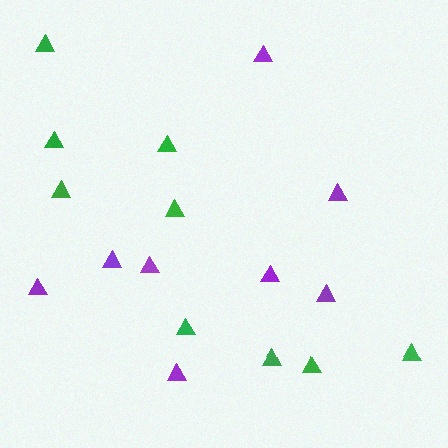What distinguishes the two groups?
There are 2 groups: one group of green triangles (9) and one group of purple triangles (8).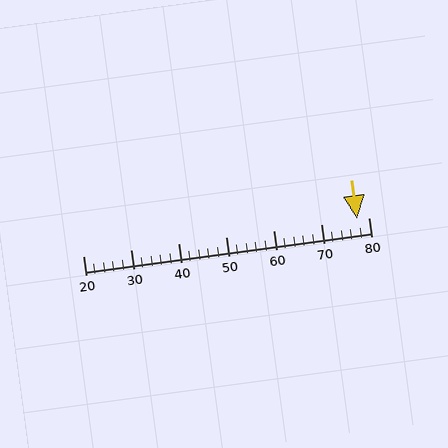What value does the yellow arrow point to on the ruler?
The yellow arrow points to approximately 78.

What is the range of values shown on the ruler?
The ruler shows values from 20 to 80.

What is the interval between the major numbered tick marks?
The major tick marks are spaced 10 units apart.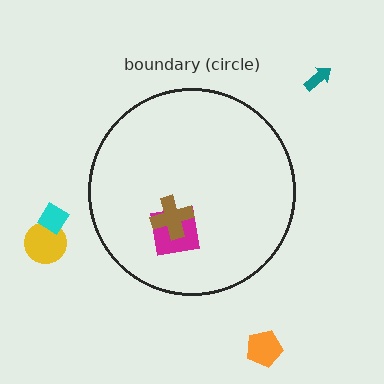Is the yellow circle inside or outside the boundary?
Outside.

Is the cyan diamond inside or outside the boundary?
Outside.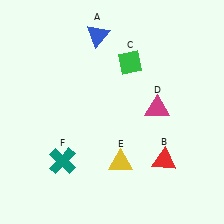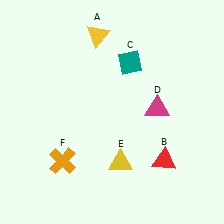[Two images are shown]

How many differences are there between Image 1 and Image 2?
There are 3 differences between the two images.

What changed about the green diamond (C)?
In Image 1, C is green. In Image 2, it changed to teal.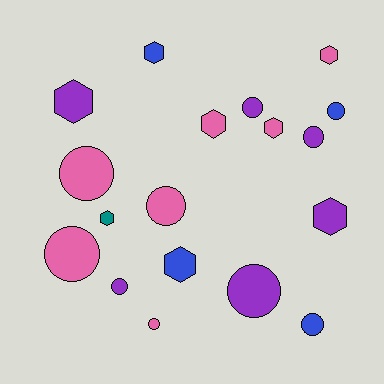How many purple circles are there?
There are 4 purple circles.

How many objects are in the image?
There are 18 objects.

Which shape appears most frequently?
Circle, with 10 objects.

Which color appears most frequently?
Pink, with 7 objects.